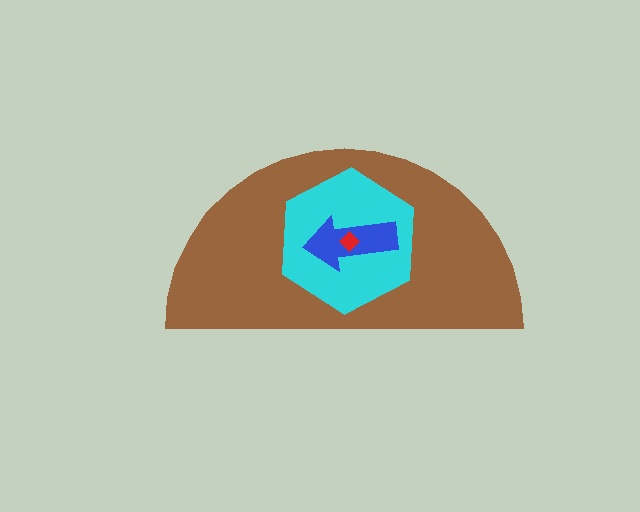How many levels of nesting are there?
4.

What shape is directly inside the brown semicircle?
The cyan hexagon.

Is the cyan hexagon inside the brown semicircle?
Yes.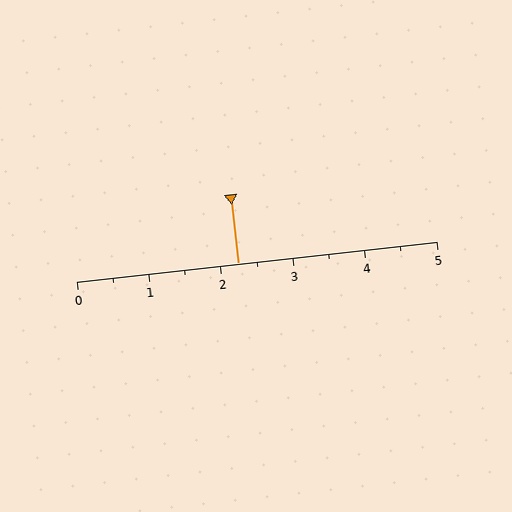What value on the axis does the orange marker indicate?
The marker indicates approximately 2.2.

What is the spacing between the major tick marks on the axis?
The major ticks are spaced 1 apart.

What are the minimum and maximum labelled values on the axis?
The axis runs from 0 to 5.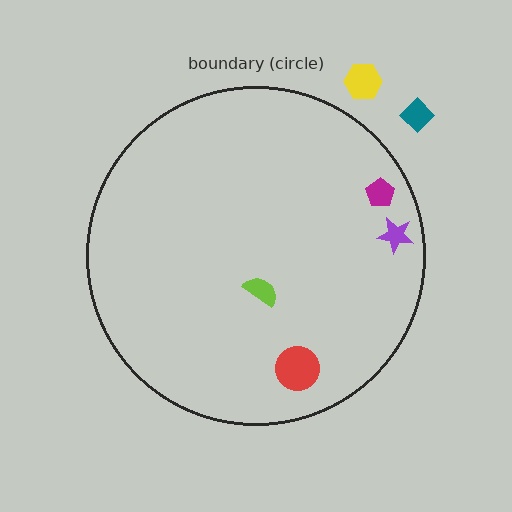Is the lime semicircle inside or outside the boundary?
Inside.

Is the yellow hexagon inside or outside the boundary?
Outside.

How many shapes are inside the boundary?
4 inside, 2 outside.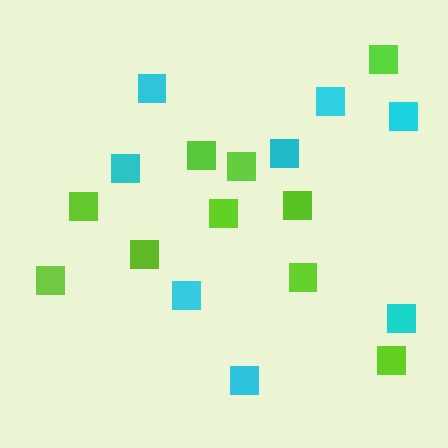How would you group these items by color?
There are 2 groups: one group of cyan squares (8) and one group of lime squares (10).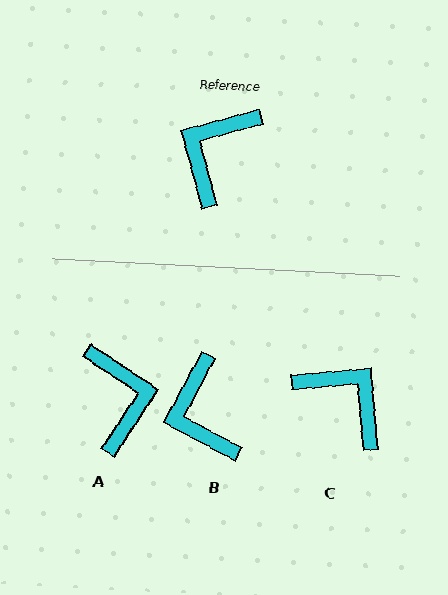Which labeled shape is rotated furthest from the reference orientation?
A, about 139 degrees away.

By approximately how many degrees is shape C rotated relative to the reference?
Approximately 100 degrees clockwise.